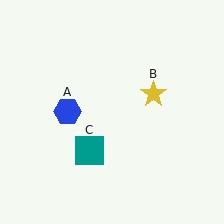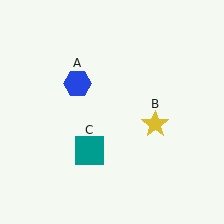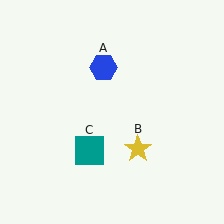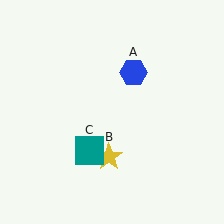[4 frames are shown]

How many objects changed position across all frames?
2 objects changed position: blue hexagon (object A), yellow star (object B).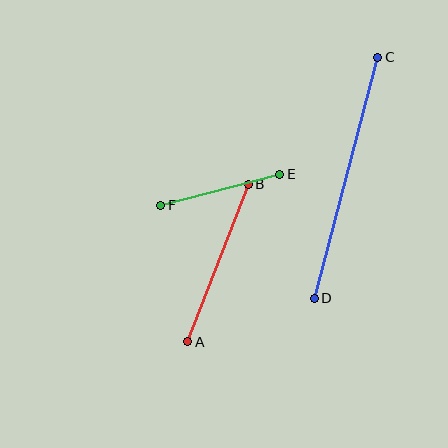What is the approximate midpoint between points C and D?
The midpoint is at approximately (346, 178) pixels.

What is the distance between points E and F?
The distance is approximately 123 pixels.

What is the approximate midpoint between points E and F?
The midpoint is at approximately (220, 190) pixels.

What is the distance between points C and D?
The distance is approximately 249 pixels.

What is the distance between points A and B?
The distance is approximately 169 pixels.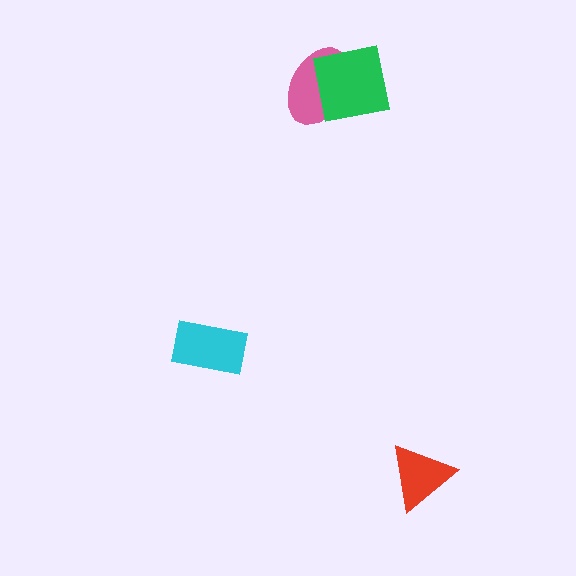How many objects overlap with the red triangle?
0 objects overlap with the red triangle.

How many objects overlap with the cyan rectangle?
0 objects overlap with the cyan rectangle.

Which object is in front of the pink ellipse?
The green square is in front of the pink ellipse.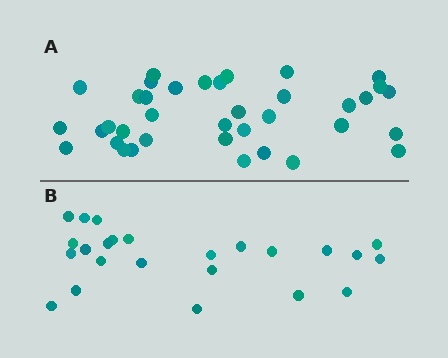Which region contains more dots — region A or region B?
Region A (the top region) has more dots.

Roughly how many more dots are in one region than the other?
Region A has approximately 15 more dots than region B.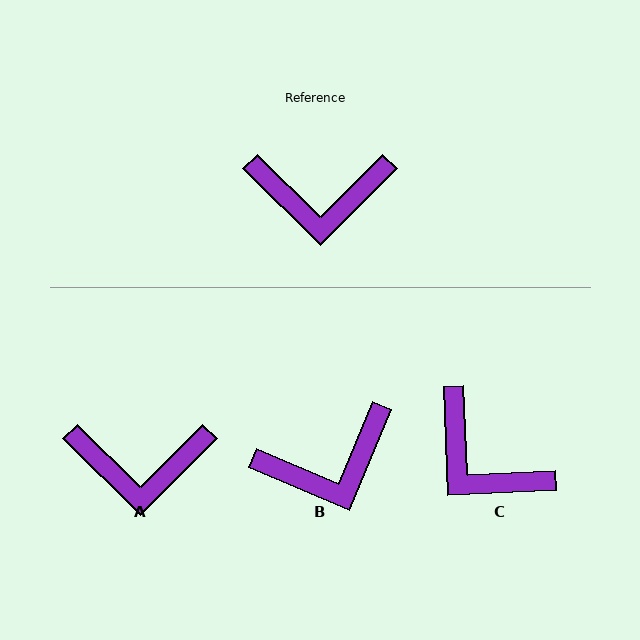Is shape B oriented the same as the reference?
No, it is off by about 22 degrees.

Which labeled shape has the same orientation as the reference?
A.